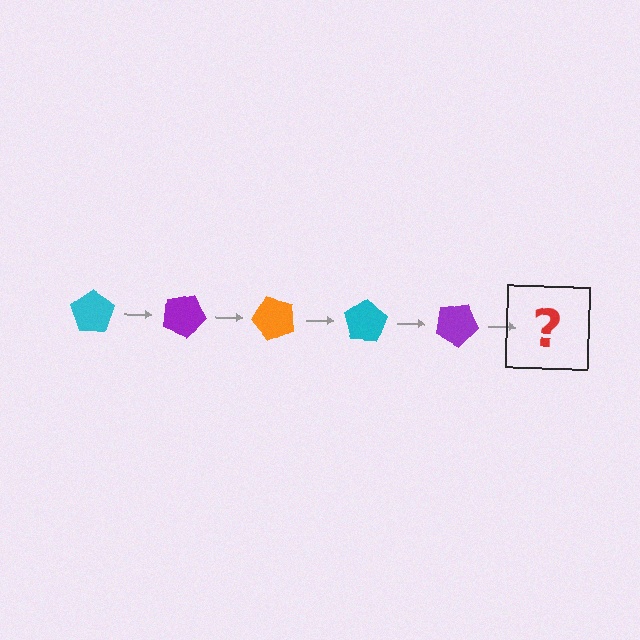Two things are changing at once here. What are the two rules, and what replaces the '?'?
The two rules are that it rotates 25 degrees each step and the color cycles through cyan, purple, and orange. The '?' should be an orange pentagon, rotated 125 degrees from the start.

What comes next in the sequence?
The next element should be an orange pentagon, rotated 125 degrees from the start.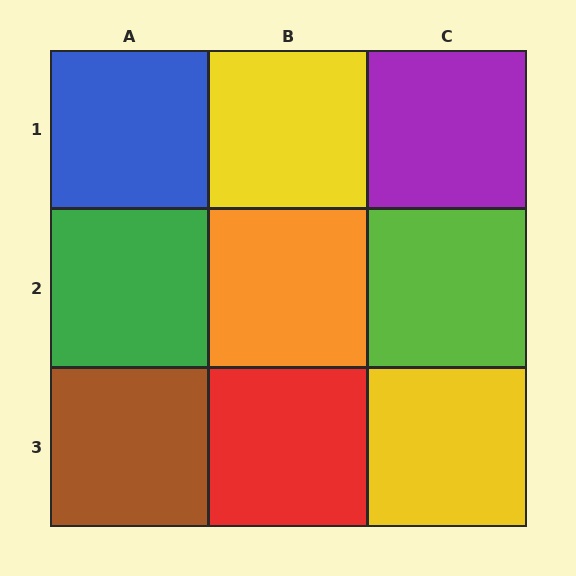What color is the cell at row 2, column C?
Lime.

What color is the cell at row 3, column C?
Yellow.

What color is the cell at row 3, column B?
Red.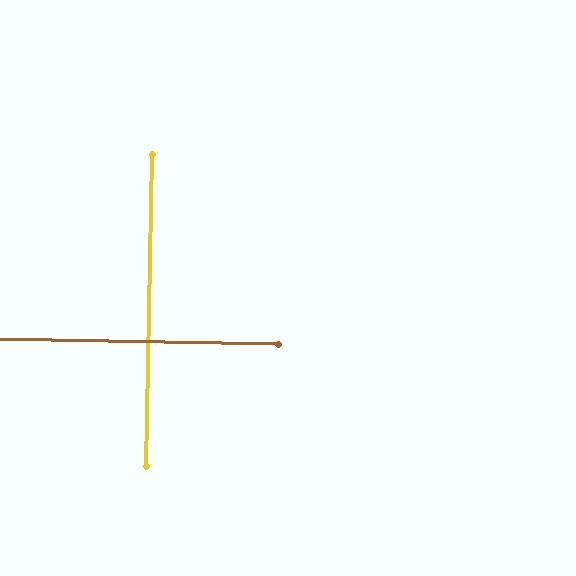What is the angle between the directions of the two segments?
Approximately 90 degrees.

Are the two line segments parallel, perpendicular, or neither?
Perpendicular — they meet at approximately 90°.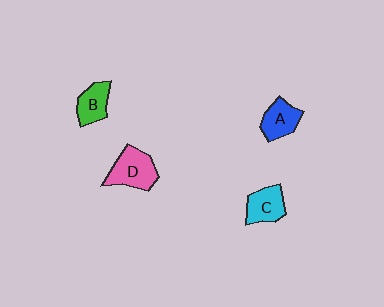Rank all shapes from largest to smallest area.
From largest to smallest: D (pink), C (cyan), A (blue), B (green).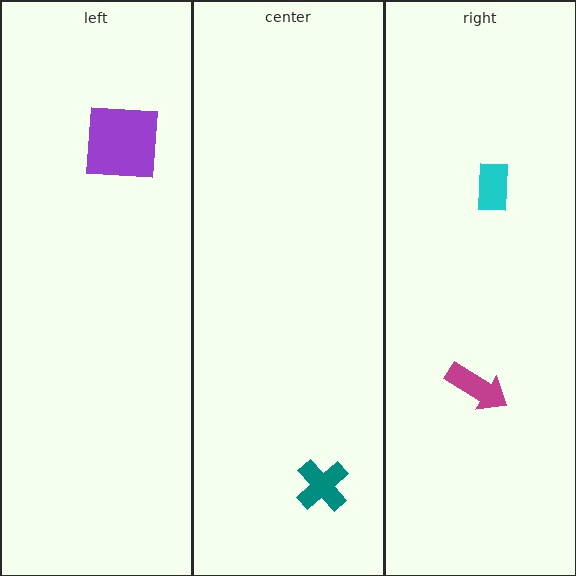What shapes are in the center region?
The teal cross.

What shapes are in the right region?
The magenta arrow, the cyan rectangle.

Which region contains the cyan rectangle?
The right region.